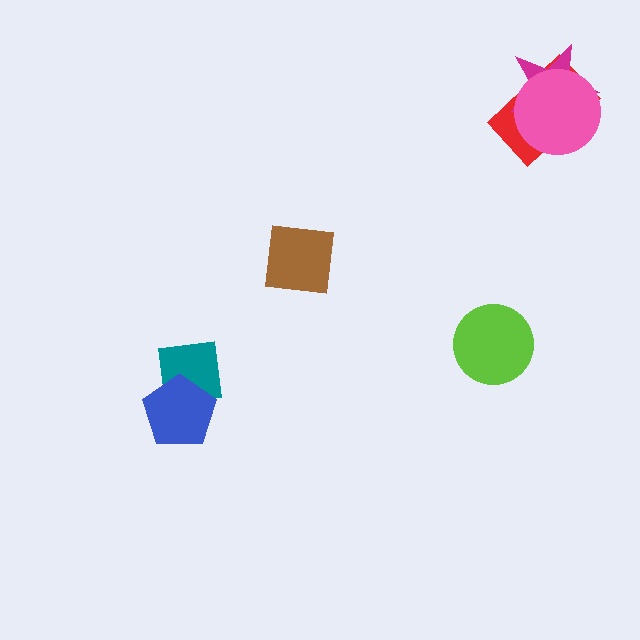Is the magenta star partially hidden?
Yes, it is partially covered by another shape.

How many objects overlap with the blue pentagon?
1 object overlaps with the blue pentagon.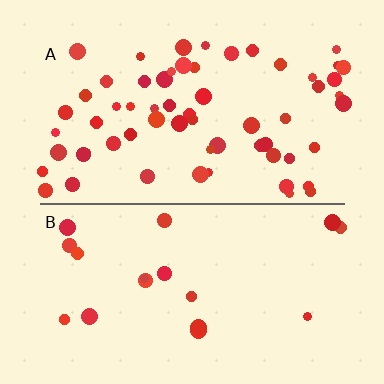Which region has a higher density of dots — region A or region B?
A (the top).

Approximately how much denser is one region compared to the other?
Approximately 3.3× — region A over region B.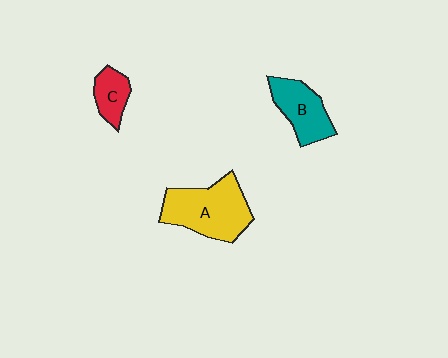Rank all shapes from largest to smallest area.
From largest to smallest: A (yellow), B (teal), C (red).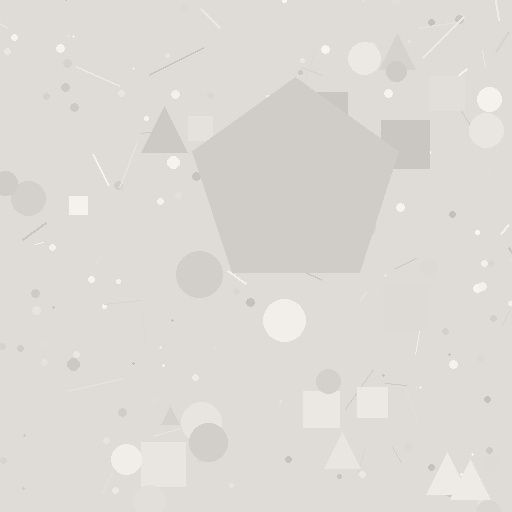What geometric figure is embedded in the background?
A pentagon is embedded in the background.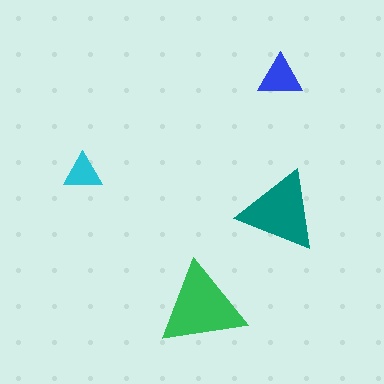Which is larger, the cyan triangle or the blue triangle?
The blue one.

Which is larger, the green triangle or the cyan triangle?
The green one.